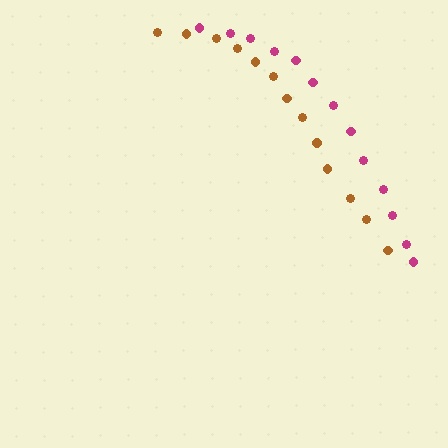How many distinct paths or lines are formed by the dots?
There are 2 distinct paths.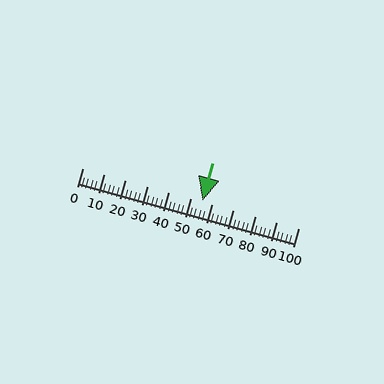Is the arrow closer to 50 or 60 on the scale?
The arrow is closer to 60.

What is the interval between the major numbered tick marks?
The major tick marks are spaced 10 units apart.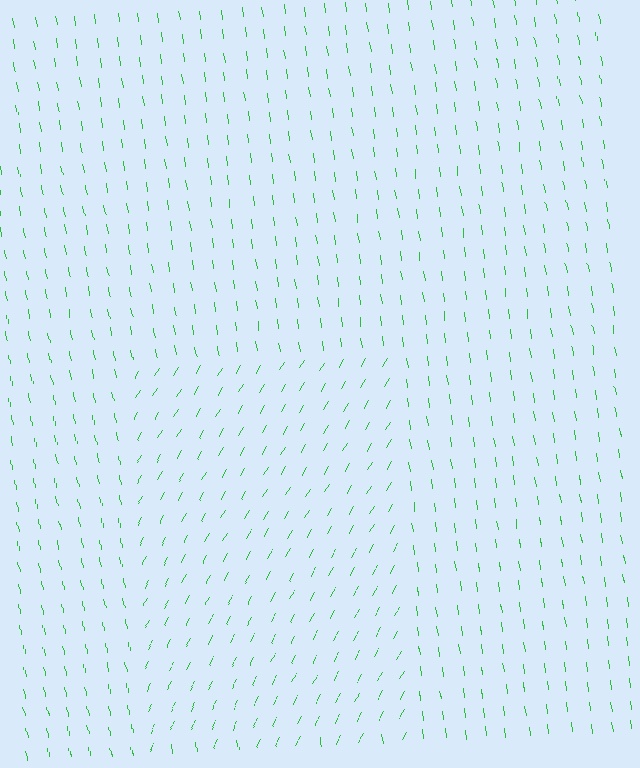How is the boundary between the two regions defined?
The boundary is defined purely by a change in line orientation (approximately 38 degrees difference). All lines are the same color and thickness.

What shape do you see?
I see a rectangle.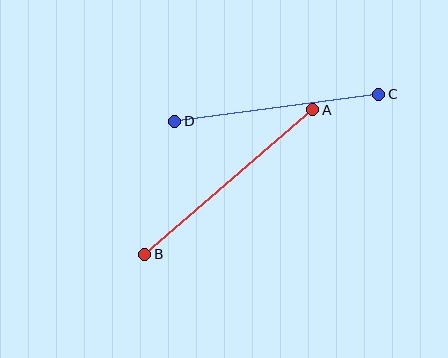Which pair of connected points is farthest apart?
Points A and B are farthest apart.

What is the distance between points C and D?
The distance is approximately 206 pixels.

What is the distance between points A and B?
The distance is approximately 222 pixels.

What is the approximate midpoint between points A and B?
The midpoint is at approximately (229, 182) pixels.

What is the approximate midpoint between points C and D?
The midpoint is at approximately (277, 108) pixels.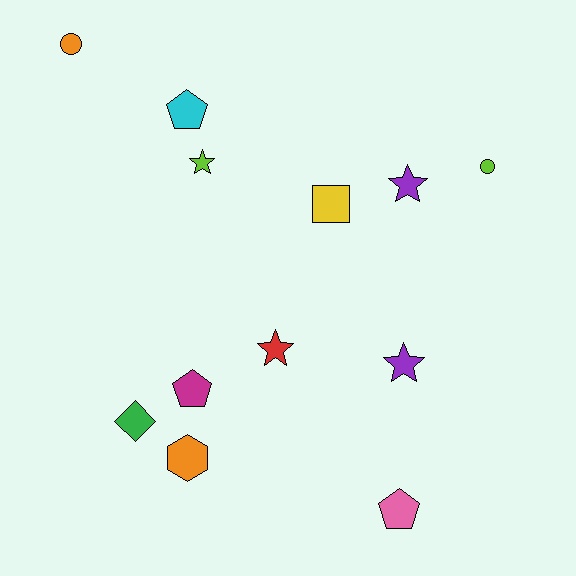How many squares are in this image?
There is 1 square.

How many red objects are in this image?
There is 1 red object.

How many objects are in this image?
There are 12 objects.